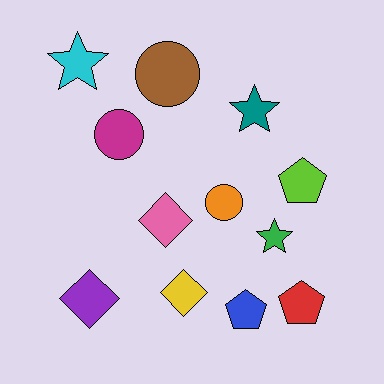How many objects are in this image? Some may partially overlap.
There are 12 objects.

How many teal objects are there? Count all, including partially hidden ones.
There is 1 teal object.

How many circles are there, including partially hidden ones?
There are 3 circles.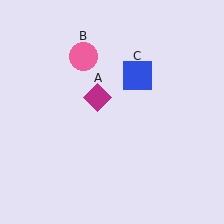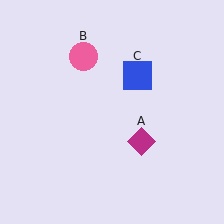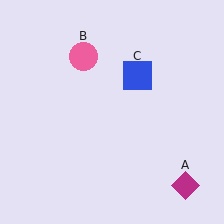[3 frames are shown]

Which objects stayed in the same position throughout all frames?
Pink circle (object B) and blue square (object C) remained stationary.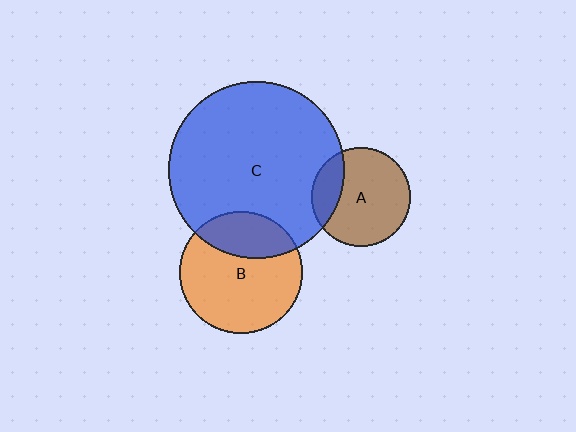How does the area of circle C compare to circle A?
Approximately 3.2 times.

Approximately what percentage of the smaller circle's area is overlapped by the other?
Approximately 20%.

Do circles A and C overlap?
Yes.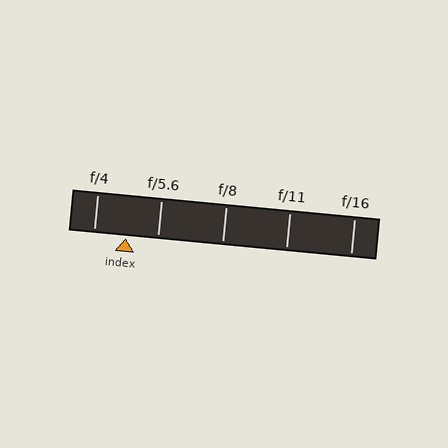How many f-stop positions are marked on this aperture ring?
There are 5 f-stop positions marked.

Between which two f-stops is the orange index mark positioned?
The index mark is between f/4 and f/5.6.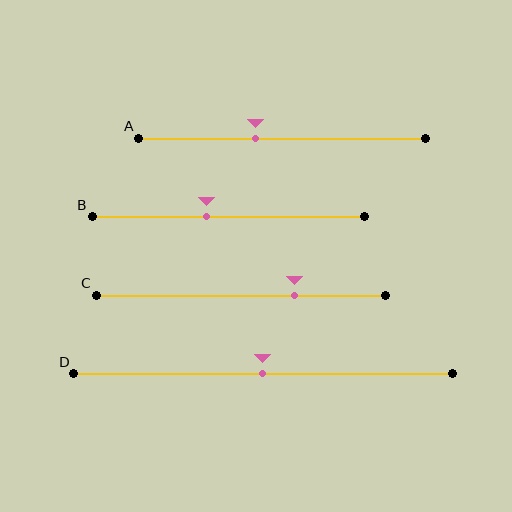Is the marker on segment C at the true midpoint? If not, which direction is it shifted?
No, the marker on segment C is shifted to the right by about 19% of the segment length.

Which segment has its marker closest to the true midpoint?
Segment D has its marker closest to the true midpoint.